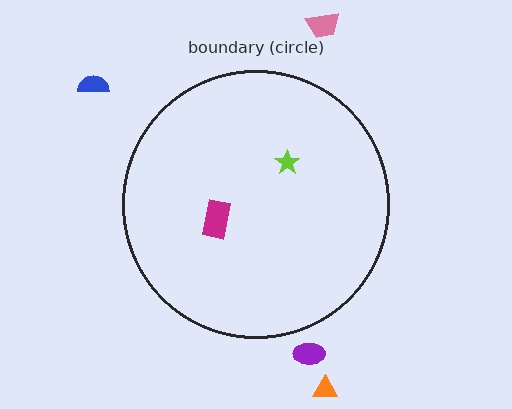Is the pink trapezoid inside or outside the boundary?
Outside.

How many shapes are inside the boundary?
2 inside, 4 outside.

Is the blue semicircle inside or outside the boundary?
Outside.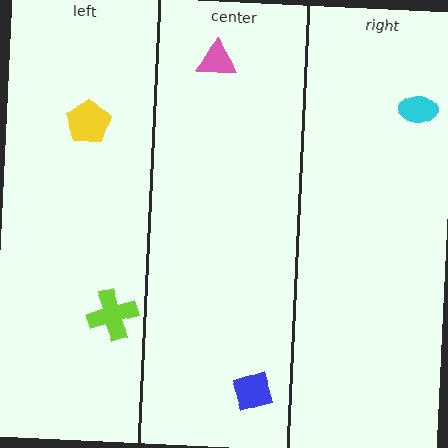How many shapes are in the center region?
2.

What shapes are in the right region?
The cyan ellipse.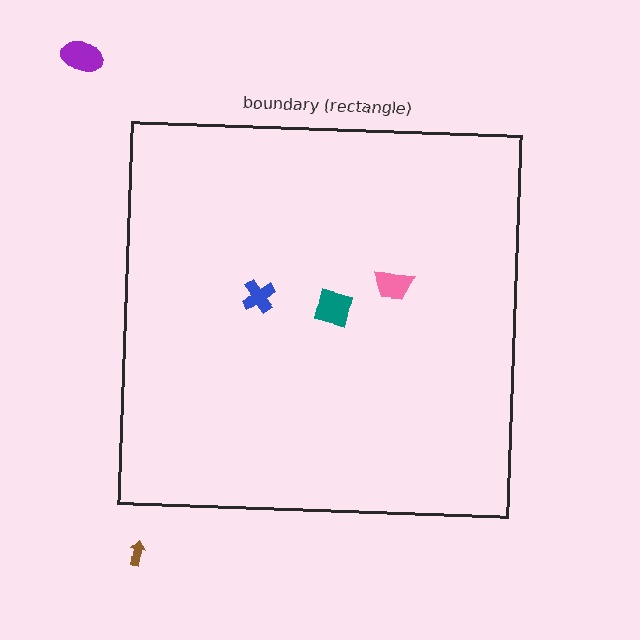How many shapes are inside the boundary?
3 inside, 2 outside.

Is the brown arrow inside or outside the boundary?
Outside.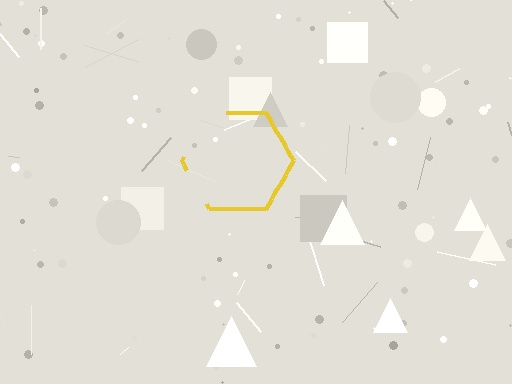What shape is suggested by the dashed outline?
The dashed outline suggests a hexagon.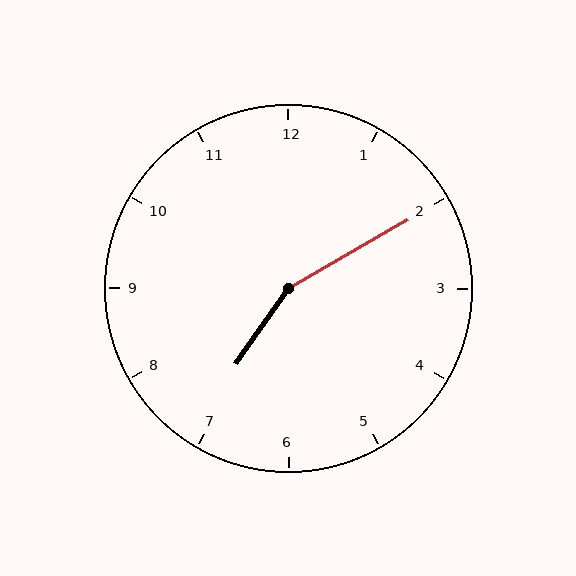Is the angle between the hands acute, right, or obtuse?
It is obtuse.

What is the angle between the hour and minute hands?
Approximately 155 degrees.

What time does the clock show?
7:10.